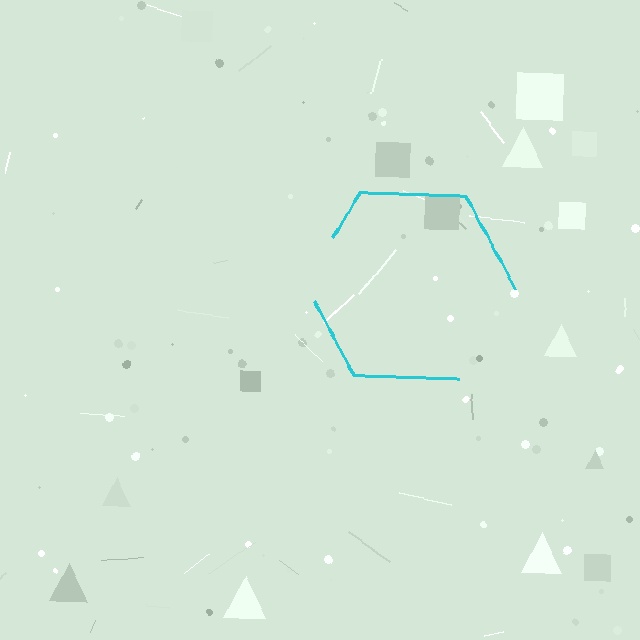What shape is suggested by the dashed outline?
The dashed outline suggests a hexagon.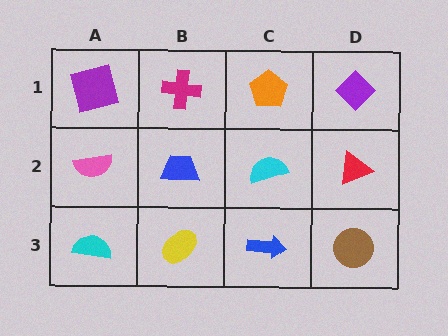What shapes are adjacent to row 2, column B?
A magenta cross (row 1, column B), a yellow ellipse (row 3, column B), a pink semicircle (row 2, column A), a cyan semicircle (row 2, column C).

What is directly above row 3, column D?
A red triangle.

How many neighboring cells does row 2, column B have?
4.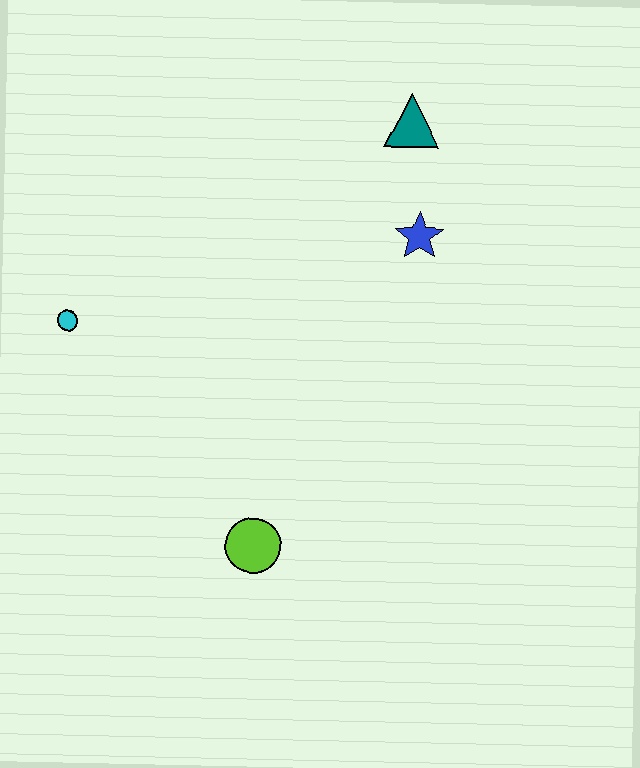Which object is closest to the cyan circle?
The lime circle is closest to the cyan circle.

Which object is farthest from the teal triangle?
The lime circle is farthest from the teal triangle.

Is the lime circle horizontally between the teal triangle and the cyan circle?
Yes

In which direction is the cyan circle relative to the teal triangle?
The cyan circle is to the left of the teal triangle.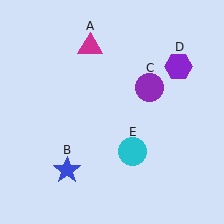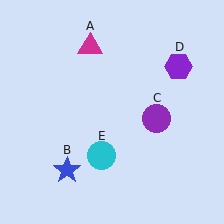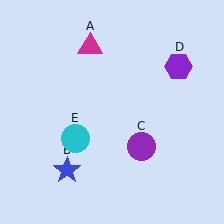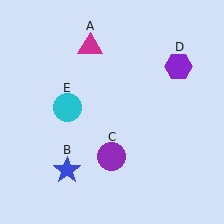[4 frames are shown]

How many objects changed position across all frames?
2 objects changed position: purple circle (object C), cyan circle (object E).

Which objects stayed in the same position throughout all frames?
Magenta triangle (object A) and blue star (object B) and purple hexagon (object D) remained stationary.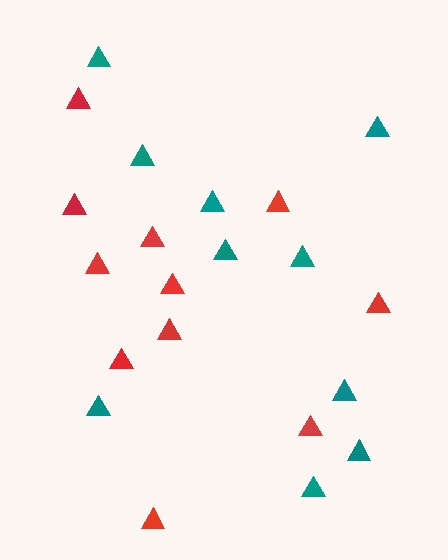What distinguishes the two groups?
There are 2 groups: one group of red triangles (11) and one group of teal triangles (10).